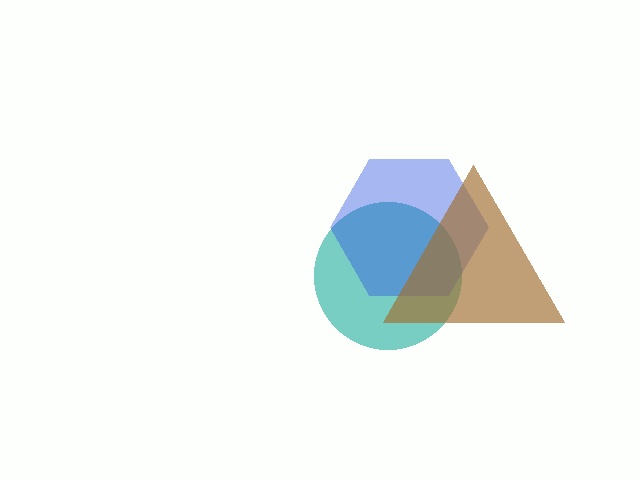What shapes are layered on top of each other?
The layered shapes are: a teal circle, a blue hexagon, a brown triangle.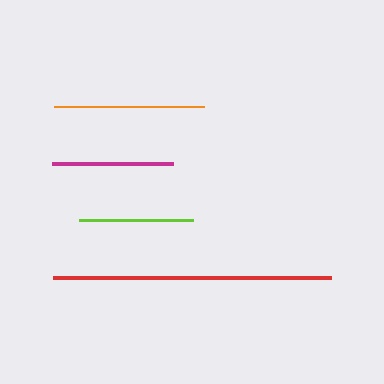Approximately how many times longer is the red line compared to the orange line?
The red line is approximately 1.9 times the length of the orange line.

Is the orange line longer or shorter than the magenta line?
The orange line is longer than the magenta line.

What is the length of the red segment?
The red segment is approximately 278 pixels long.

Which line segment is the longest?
The red line is the longest at approximately 278 pixels.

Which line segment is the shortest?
The lime line is the shortest at approximately 114 pixels.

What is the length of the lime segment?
The lime segment is approximately 114 pixels long.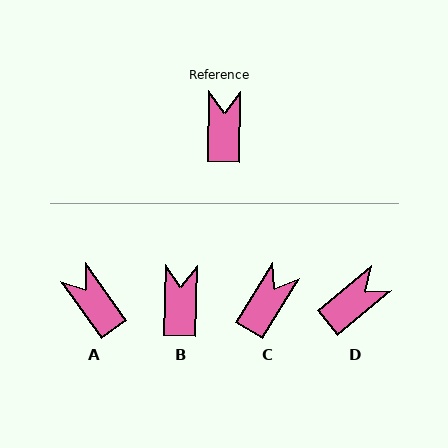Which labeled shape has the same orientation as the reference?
B.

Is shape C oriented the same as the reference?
No, it is off by about 30 degrees.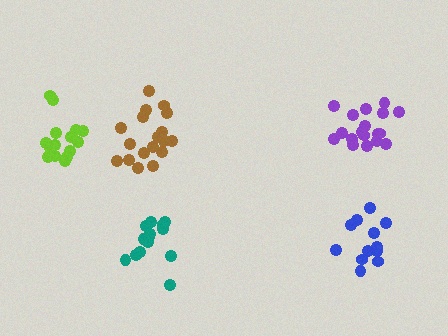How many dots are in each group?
Group 1: 18 dots, Group 2: 12 dots, Group 3: 15 dots, Group 4: 14 dots, Group 5: 18 dots (77 total).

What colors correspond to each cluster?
The clusters are colored: brown, blue, lime, teal, purple.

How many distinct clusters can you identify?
There are 5 distinct clusters.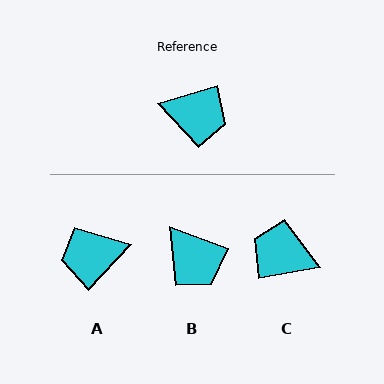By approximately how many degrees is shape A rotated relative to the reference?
Approximately 151 degrees clockwise.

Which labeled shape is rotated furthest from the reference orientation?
C, about 173 degrees away.